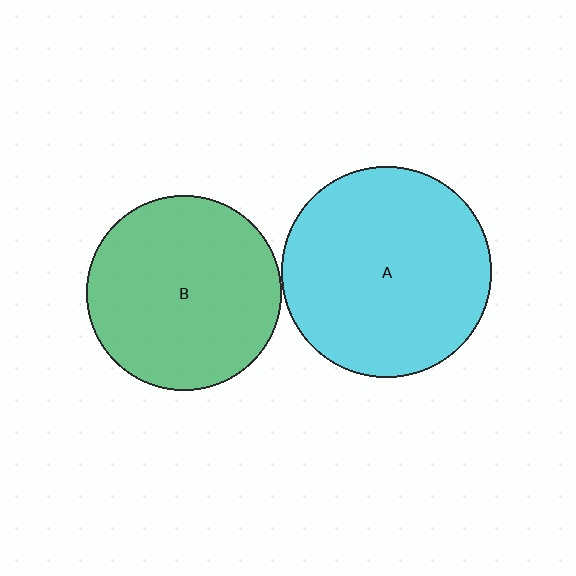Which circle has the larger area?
Circle A (cyan).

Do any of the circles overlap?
No, none of the circles overlap.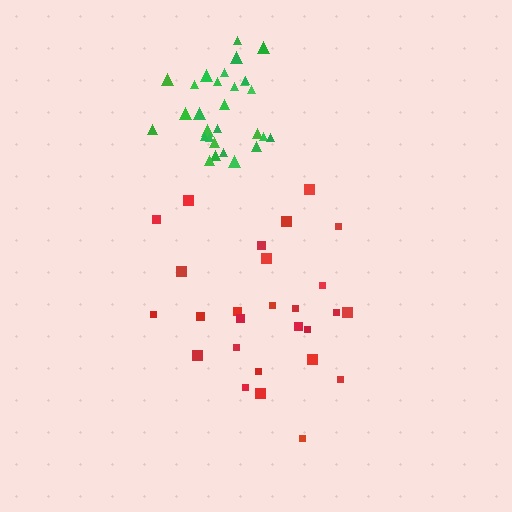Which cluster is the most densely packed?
Green.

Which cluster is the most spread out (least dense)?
Red.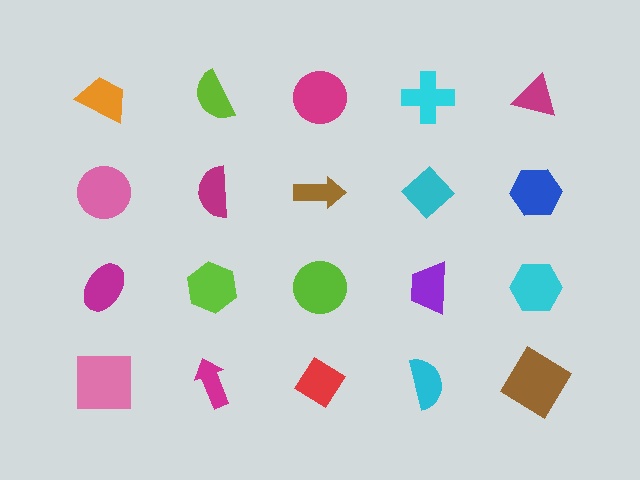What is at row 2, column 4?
A cyan diamond.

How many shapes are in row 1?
5 shapes.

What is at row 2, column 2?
A magenta semicircle.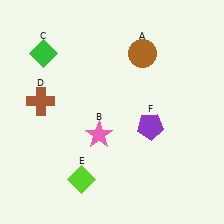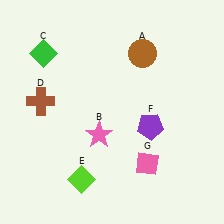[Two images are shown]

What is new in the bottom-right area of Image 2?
A pink diamond (G) was added in the bottom-right area of Image 2.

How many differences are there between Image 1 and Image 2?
There is 1 difference between the two images.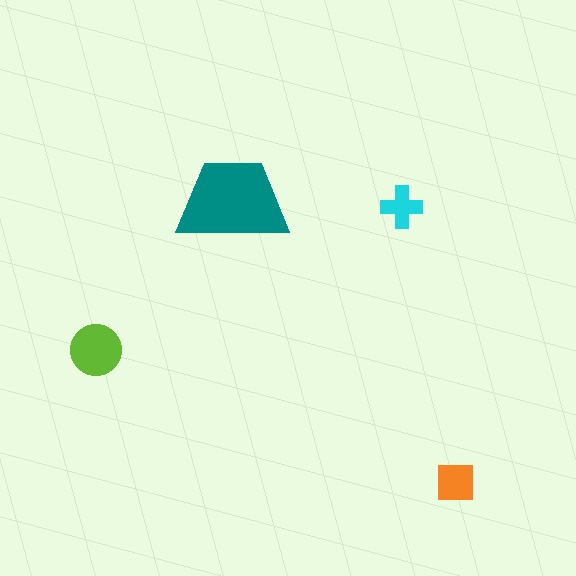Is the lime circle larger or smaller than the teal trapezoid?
Smaller.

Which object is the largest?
The teal trapezoid.